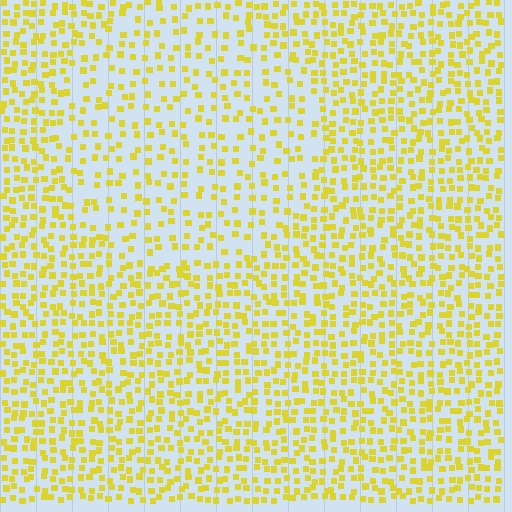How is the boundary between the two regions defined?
The boundary is defined by a change in element density (approximately 1.8x ratio). All elements are the same color, size, and shape.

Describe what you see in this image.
The image contains small yellow elements arranged at two different densities. A circle-shaped region is visible where the elements are less densely packed than the surrounding area.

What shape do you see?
I see a circle.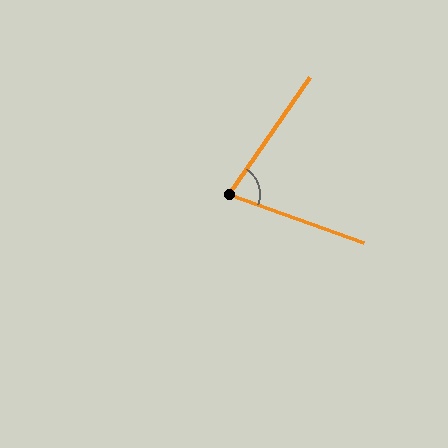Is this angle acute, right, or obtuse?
It is acute.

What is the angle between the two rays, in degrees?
Approximately 75 degrees.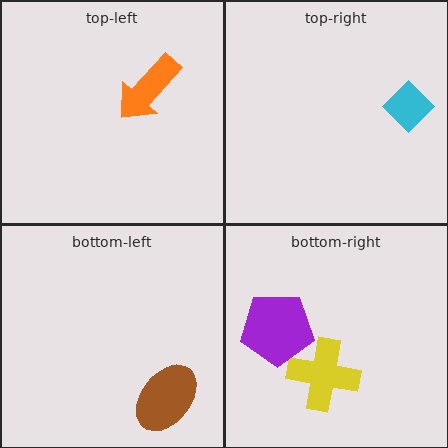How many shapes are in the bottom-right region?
2.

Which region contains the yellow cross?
The bottom-right region.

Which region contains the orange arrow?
The top-left region.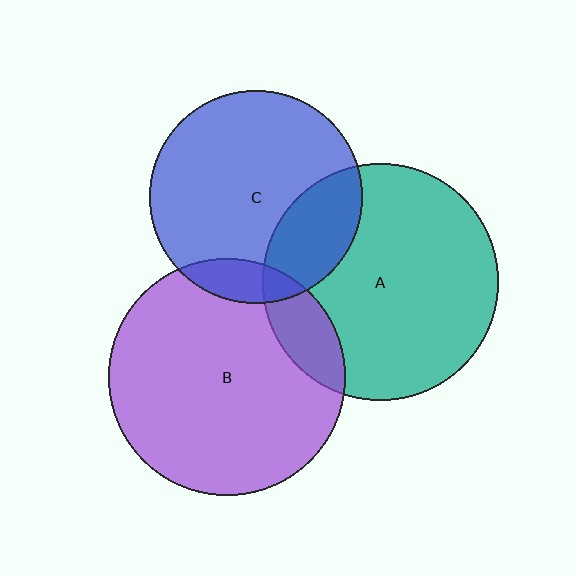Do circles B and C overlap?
Yes.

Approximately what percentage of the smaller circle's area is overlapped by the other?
Approximately 10%.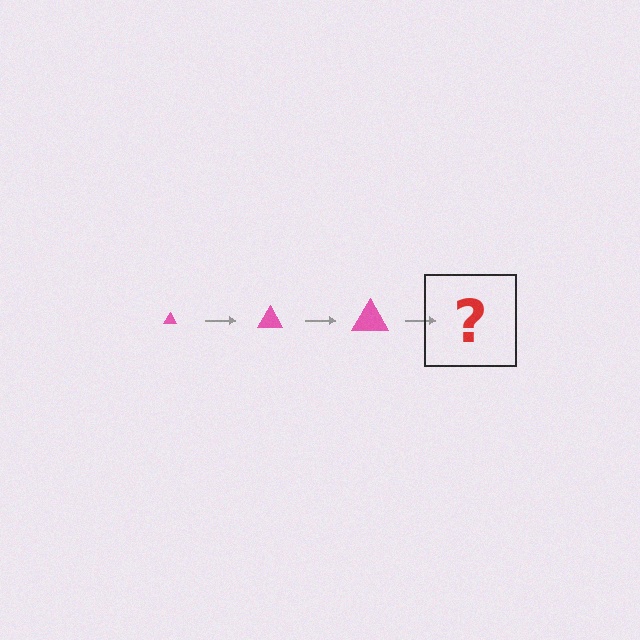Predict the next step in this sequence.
The next step is a pink triangle, larger than the previous one.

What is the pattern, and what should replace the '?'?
The pattern is that the triangle gets progressively larger each step. The '?' should be a pink triangle, larger than the previous one.